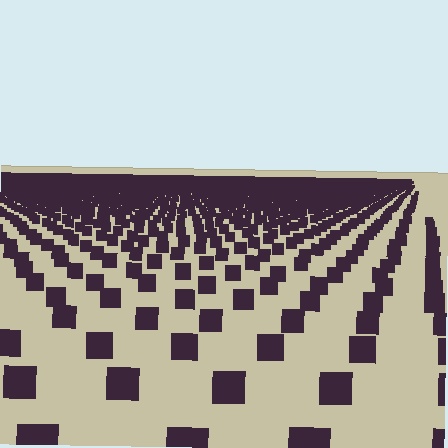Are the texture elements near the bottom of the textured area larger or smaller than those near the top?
Larger. Near the bottom, elements are closer to the viewer and appear at a bigger on-screen size.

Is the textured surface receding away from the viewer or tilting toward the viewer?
The surface is receding away from the viewer. Texture elements get smaller and denser toward the top.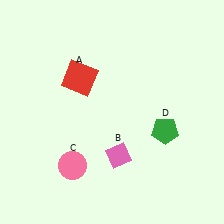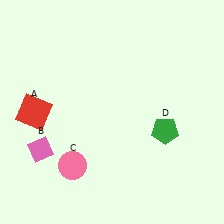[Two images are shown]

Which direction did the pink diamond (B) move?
The pink diamond (B) moved left.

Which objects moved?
The objects that moved are: the red square (A), the pink diamond (B).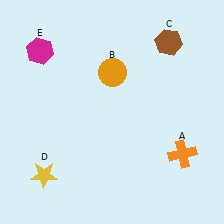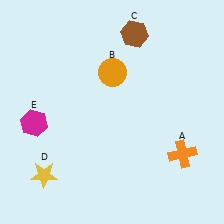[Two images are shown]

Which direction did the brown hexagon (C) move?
The brown hexagon (C) moved left.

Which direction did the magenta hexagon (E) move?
The magenta hexagon (E) moved down.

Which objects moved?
The objects that moved are: the brown hexagon (C), the magenta hexagon (E).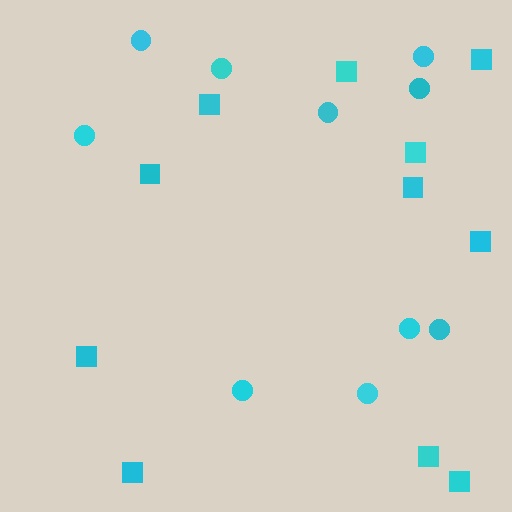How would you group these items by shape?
There are 2 groups: one group of squares (11) and one group of circles (10).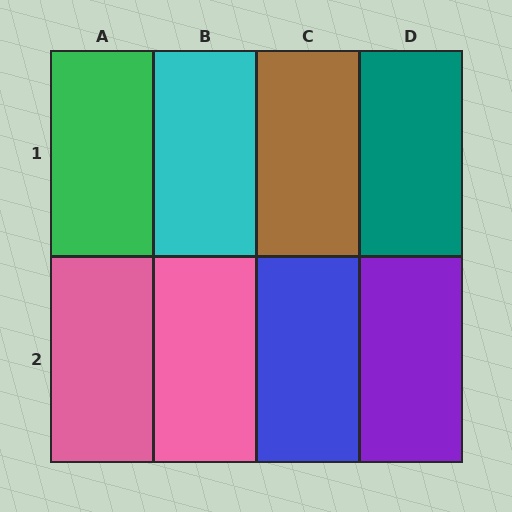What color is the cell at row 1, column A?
Green.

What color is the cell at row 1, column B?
Cyan.